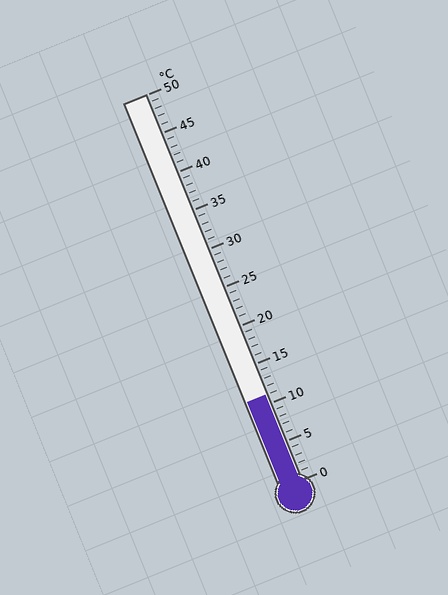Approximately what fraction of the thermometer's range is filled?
The thermometer is filled to approximately 20% of its range.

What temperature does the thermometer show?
The thermometer shows approximately 11°C.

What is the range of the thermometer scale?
The thermometer scale ranges from 0°C to 50°C.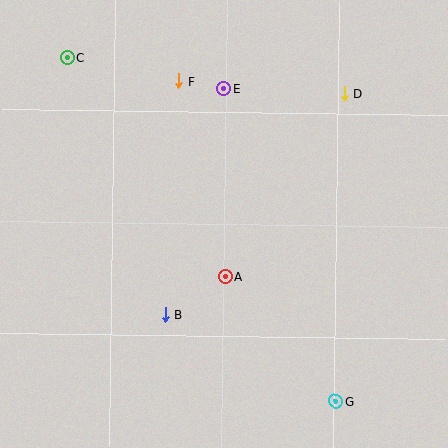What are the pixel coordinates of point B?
Point B is at (165, 315).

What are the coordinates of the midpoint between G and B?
The midpoint between G and B is at (250, 358).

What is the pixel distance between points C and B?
The distance between C and B is 275 pixels.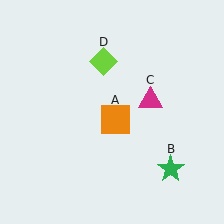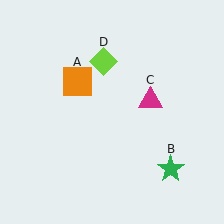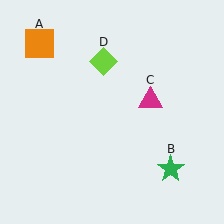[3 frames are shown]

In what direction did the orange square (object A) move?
The orange square (object A) moved up and to the left.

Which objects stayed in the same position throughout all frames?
Green star (object B) and magenta triangle (object C) and lime diamond (object D) remained stationary.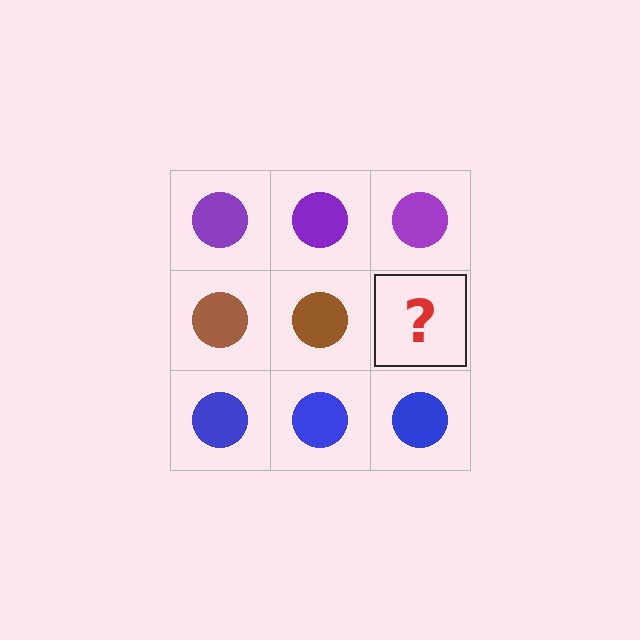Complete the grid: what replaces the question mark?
The question mark should be replaced with a brown circle.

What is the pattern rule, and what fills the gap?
The rule is that each row has a consistent color. The gap should be filled with a brown circle.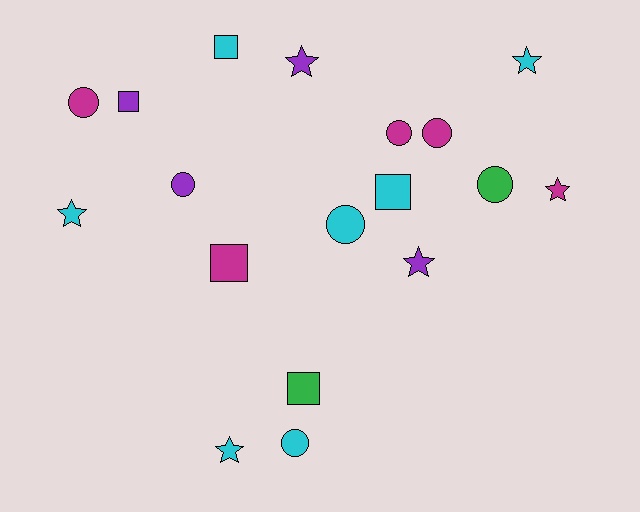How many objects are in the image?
There are 18 objects.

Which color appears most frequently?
Cyan, with 7 objects.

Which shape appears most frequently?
Circle, with 7 objects.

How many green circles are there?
There is 1 green circle.